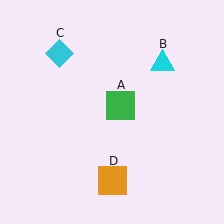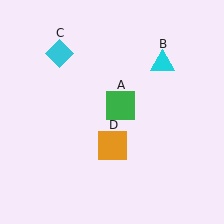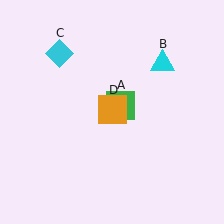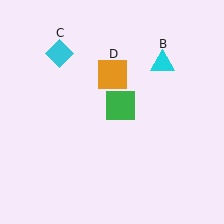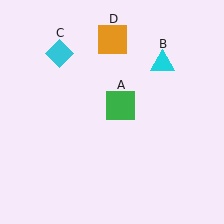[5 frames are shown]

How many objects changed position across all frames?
1 object changed position: orange square (object D).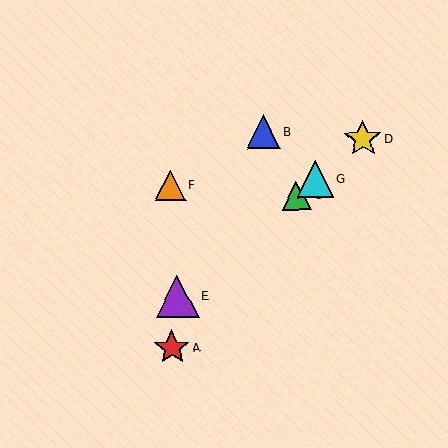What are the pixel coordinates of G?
Object G is at (315, 179).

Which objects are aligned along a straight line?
Objects C, D, E, G are aligned along a straight line.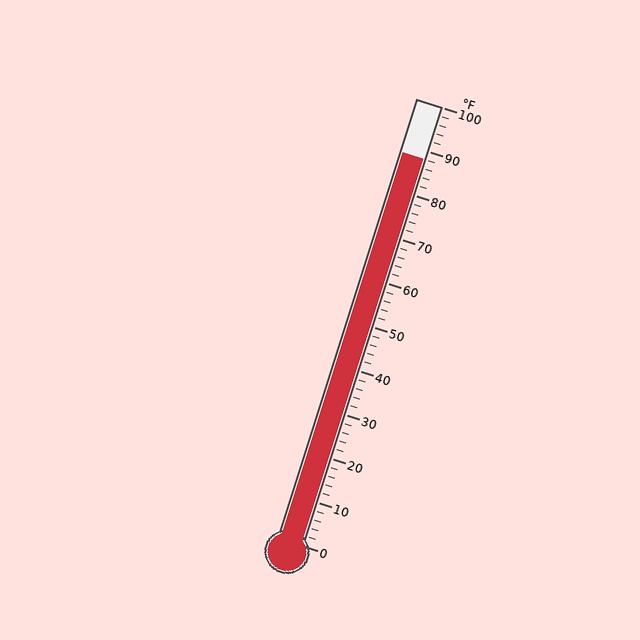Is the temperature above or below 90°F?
The temperature is below 90°F.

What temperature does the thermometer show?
The thermometer shows approximately 88°F.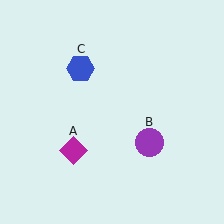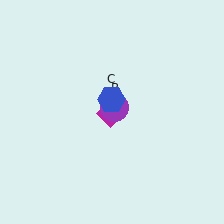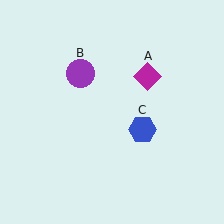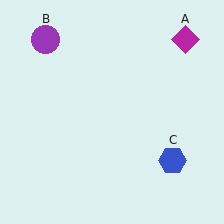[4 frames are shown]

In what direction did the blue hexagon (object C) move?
The blue hexagon (object C) moved down and to the right.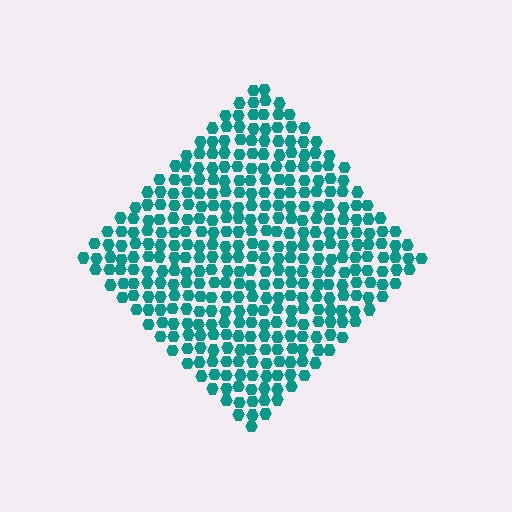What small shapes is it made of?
It is made of small hexagons.